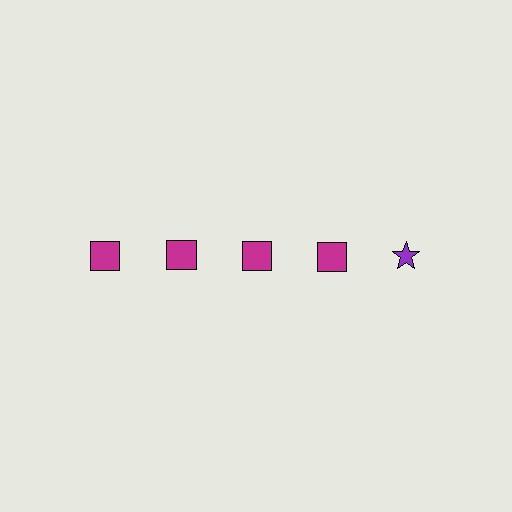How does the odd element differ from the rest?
It differs in both color (purple instead of magenta) and shape (star instead of square).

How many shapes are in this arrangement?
There are 5 shapes arranged in a grid pattern.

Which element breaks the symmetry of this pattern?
The purple star in the top row, rightmost column breaks the symmetry. All other shapes are magenta squares.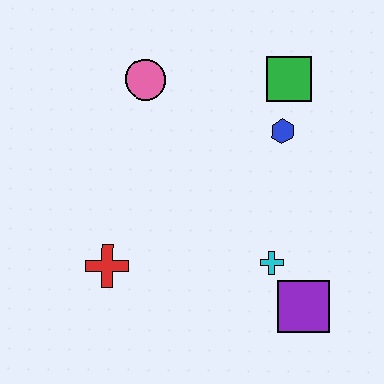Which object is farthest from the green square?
The red cross is farthest from the green square.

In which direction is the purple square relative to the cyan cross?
The purple square is below the cyan cross.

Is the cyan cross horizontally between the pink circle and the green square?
Yes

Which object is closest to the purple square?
The cyan cross is closest to the purple square.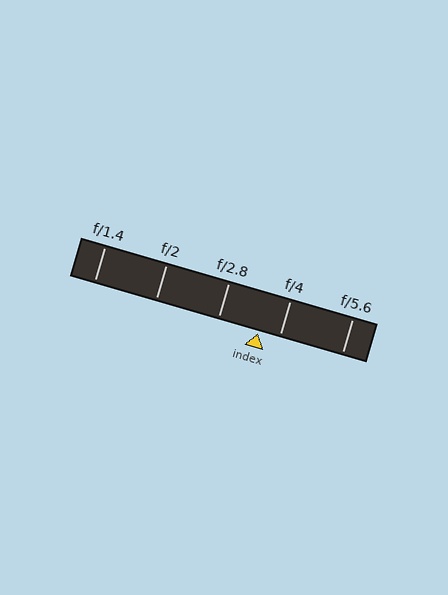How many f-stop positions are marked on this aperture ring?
There are 5 f-stop positions marked.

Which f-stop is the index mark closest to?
The index mark is closest to f/4.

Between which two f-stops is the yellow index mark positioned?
The index mark is between f/2.8 and f/4.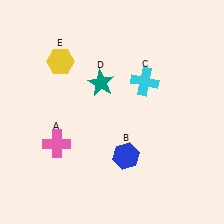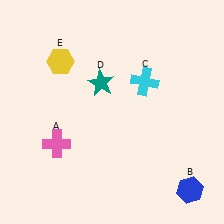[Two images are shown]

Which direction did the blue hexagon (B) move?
The blue hexagon (B) moved right.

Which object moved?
The blue hexagon (B) moved right.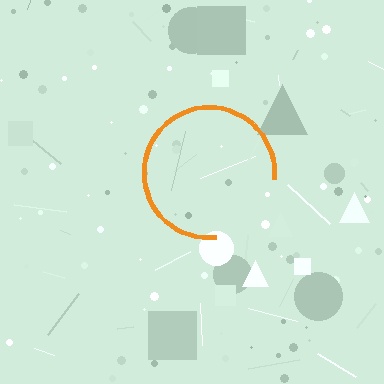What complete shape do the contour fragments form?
The contour fragments form a circle.